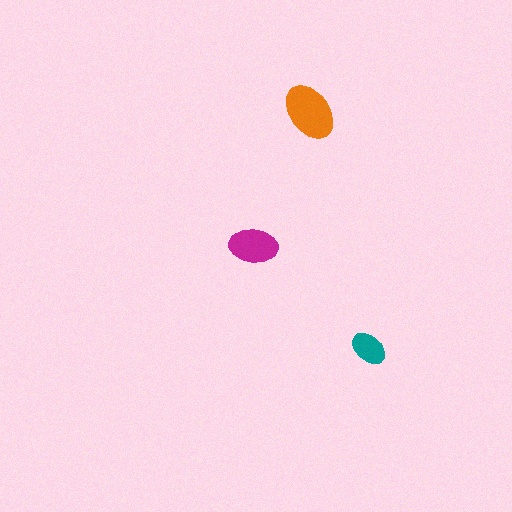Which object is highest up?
The orange ellipse is topmost.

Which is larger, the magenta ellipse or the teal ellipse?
The magenta one.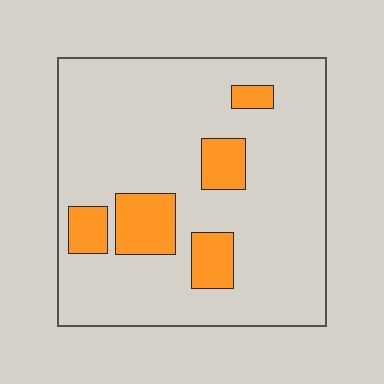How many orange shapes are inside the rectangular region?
5.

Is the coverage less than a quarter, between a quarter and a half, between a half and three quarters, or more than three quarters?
Less than a quarter.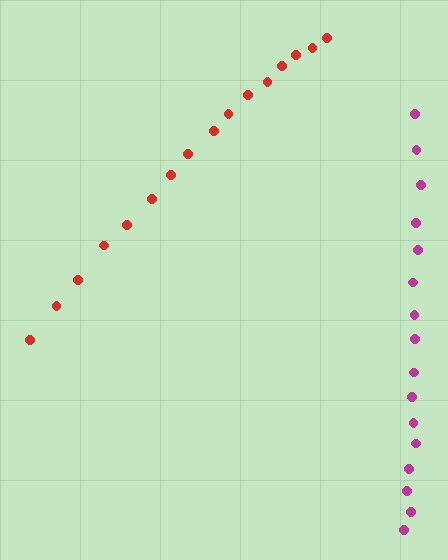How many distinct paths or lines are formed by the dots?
There are 2 distinct paths.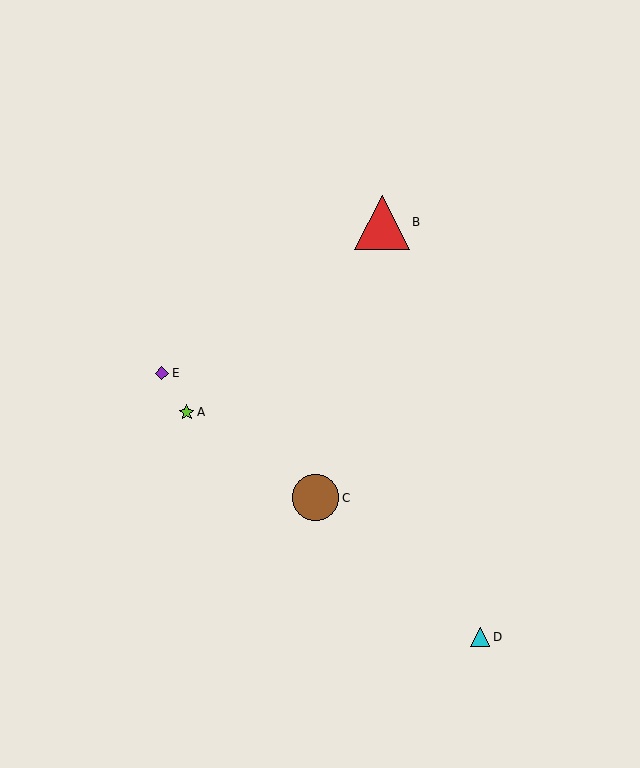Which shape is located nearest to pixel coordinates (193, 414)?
The lime star (labeled A) at (187, 412) is nearest to that location.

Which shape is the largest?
The red triangle (labeled B) is the largest.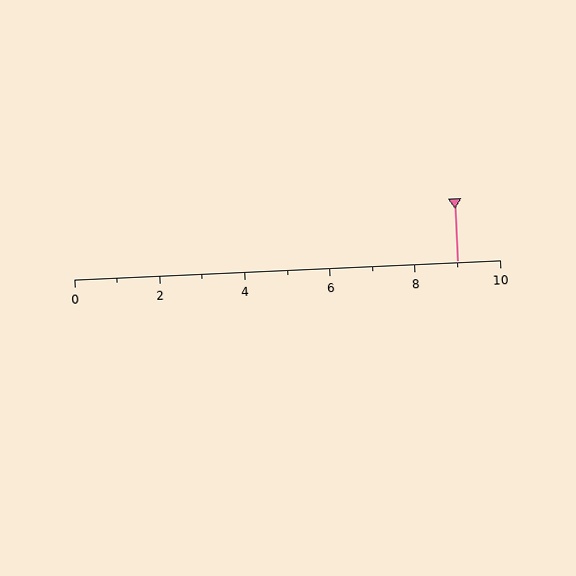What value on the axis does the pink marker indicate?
The marker indicates approximately 9.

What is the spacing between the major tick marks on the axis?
The major ticks are spaced 2 apart.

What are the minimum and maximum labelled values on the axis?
The axis runs from 0 to 10.